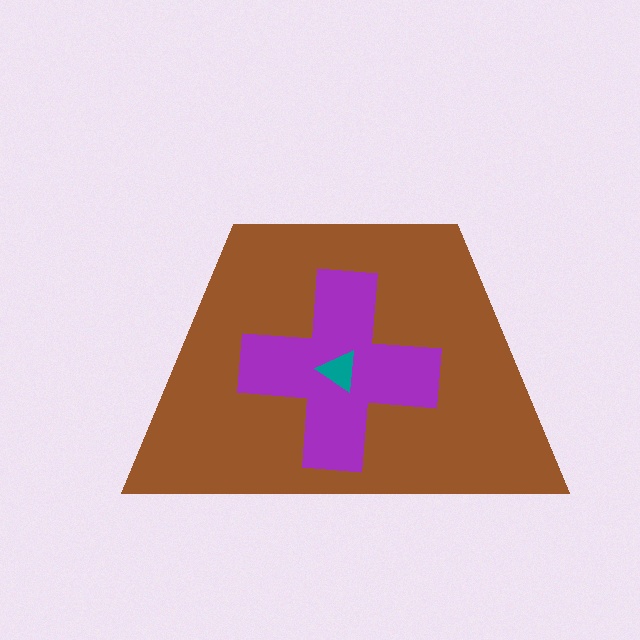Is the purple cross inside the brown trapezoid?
Yes.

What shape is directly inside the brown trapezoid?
The purple cross.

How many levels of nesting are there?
3.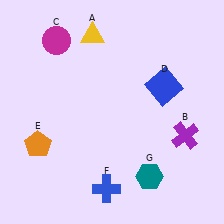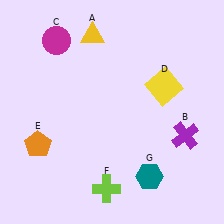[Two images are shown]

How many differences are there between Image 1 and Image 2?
There are 2 differences between the two images.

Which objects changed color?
D changed from blue to yellow. F changed from blue to lime.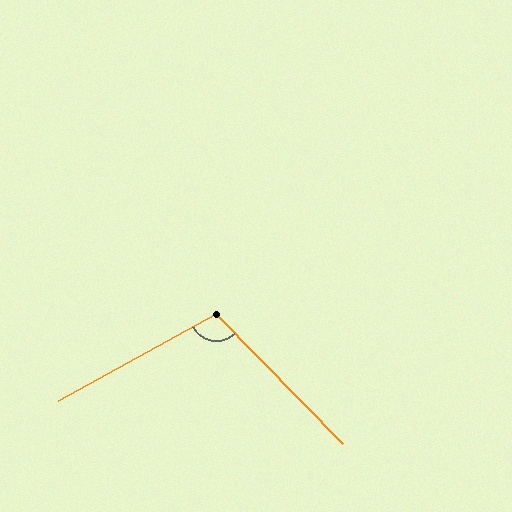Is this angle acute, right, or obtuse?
It is obtuse.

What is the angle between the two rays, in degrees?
Approximately 105 degrees.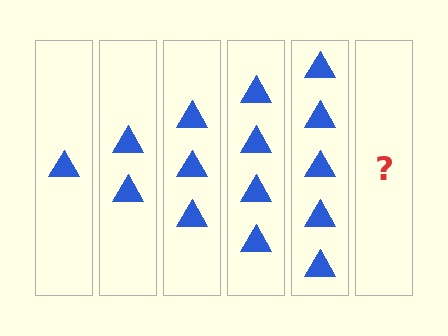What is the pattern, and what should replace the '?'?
The pattern is that each step adds one more triangle. The '?' should be 6 triangles.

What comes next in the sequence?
The next element should be 6 triangles.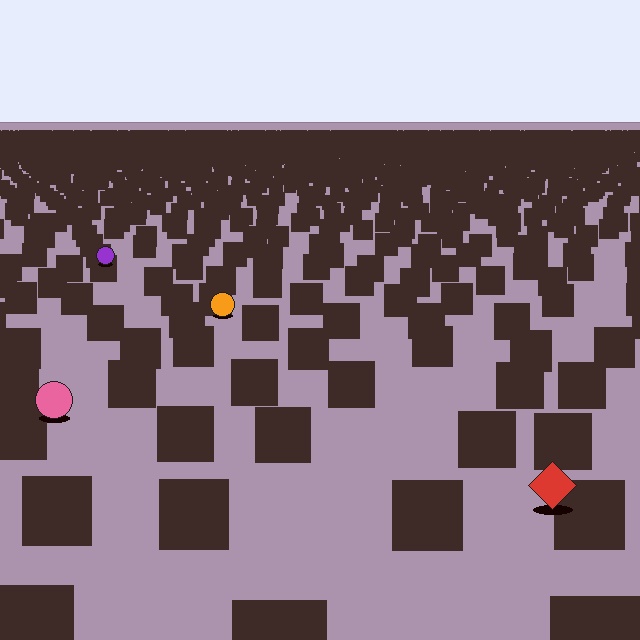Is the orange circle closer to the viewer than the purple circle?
Yes. The orange circle is closer — you can tell from the texture gradient: the ground texture is coarser near it.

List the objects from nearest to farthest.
From nearest to farthest: the red diamond, the pink circle, the orange circle, the purple circle.